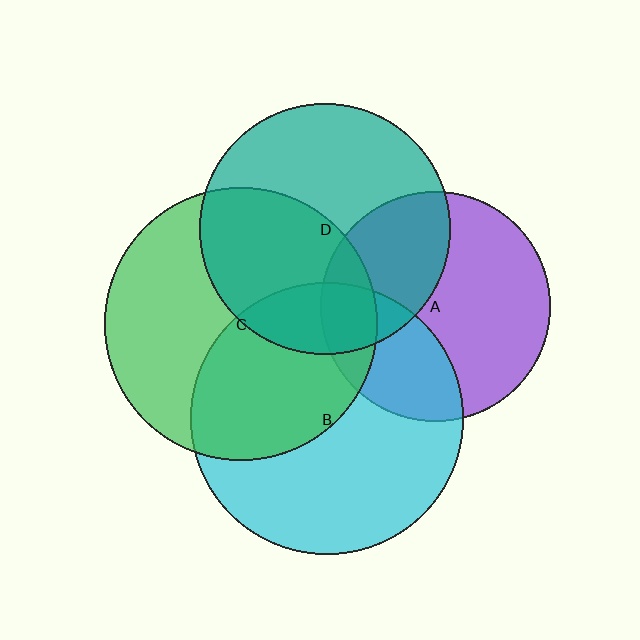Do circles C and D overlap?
Yes.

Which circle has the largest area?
Circle C (green).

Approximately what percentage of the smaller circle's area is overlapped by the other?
Approximately 45%.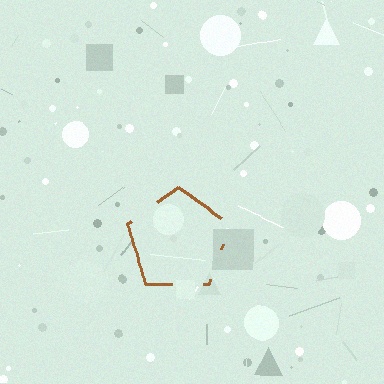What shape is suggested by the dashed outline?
The dashed outline suggests a pentagon.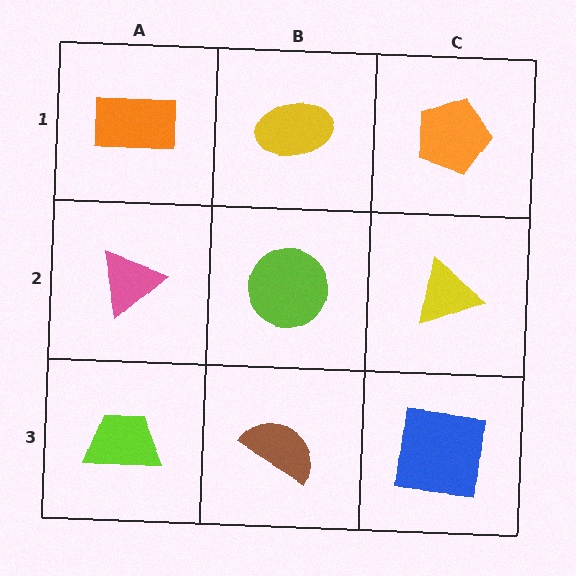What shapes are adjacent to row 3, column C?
A yellow triangle (row 2, column C), a brown semicircle (row 3, column B).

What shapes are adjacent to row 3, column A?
A pink triangle (row 2, column A), a brown semicircle (row 3, column B).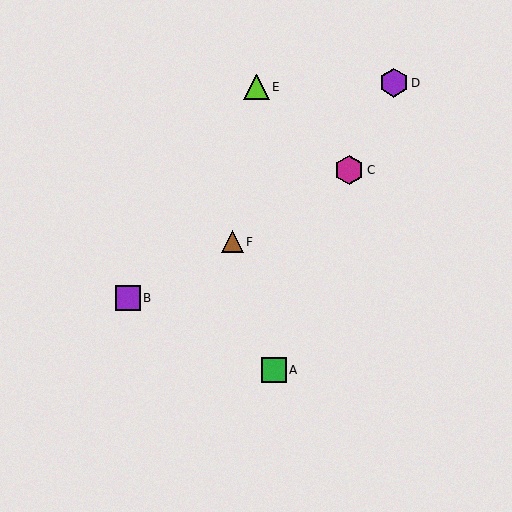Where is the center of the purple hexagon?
The center of the purple hexagon is at (394, 83).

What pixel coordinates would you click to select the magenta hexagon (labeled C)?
Click at (349, 170) to select the magenta hexagon C.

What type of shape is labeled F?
Shape F is a brown triangle.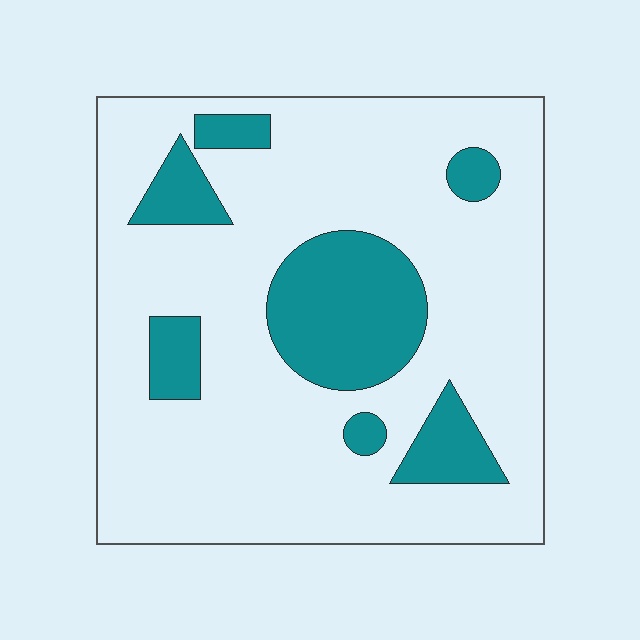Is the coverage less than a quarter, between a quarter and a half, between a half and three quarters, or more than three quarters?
Less than a quarter.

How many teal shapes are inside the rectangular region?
7.